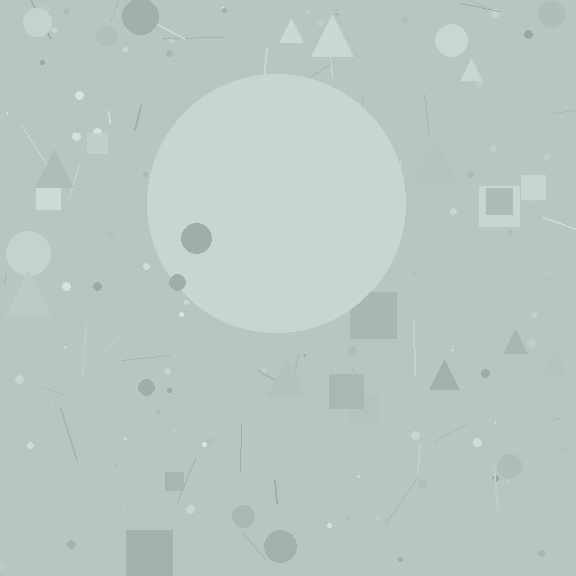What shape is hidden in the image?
A circle is hidden in the image.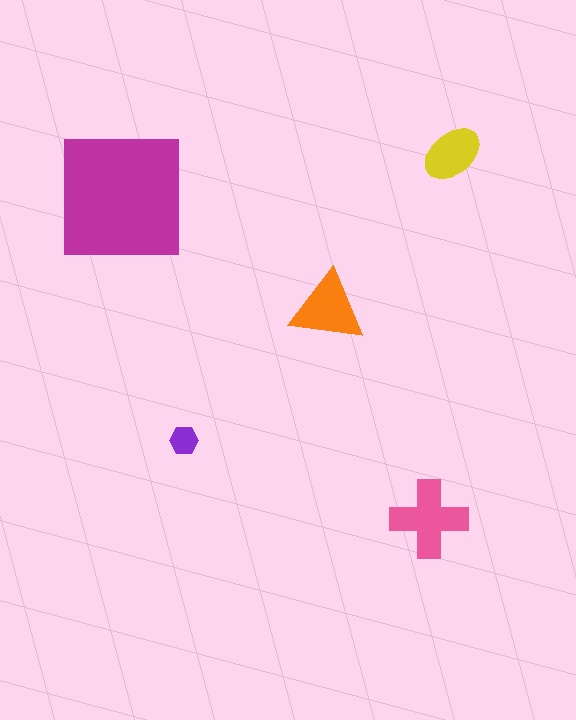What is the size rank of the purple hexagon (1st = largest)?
5th.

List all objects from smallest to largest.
The purple hexagon, the yellow ellipse, the orange triangle, the pink cross, the magenta square.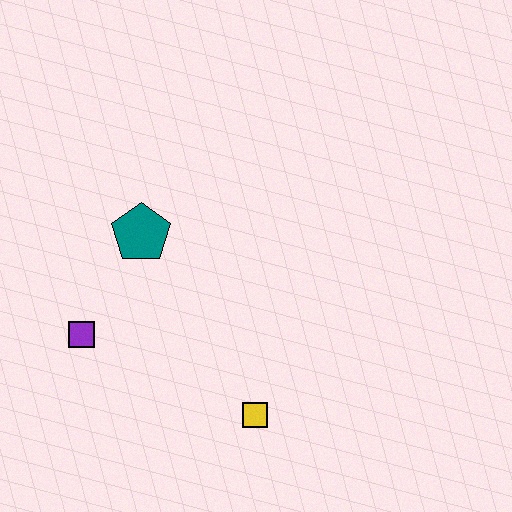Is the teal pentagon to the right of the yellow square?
No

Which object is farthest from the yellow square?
The teal pentagon is farthest from the yellow square.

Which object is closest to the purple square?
The teal pentagon is closest to the purple square.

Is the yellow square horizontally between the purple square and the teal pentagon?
No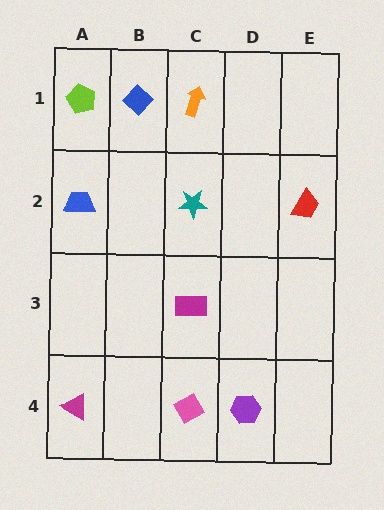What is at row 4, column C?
A pink diamond.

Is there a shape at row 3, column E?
No, that cell is empty.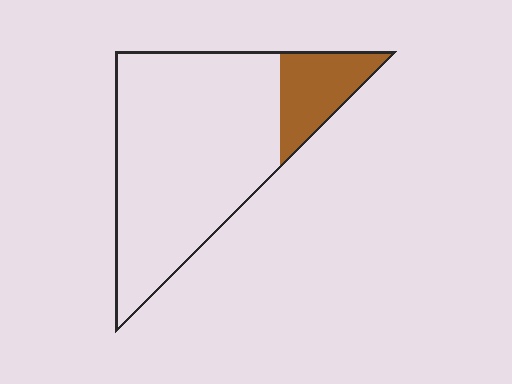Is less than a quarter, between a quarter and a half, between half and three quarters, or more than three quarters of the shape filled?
Less than a quarter.